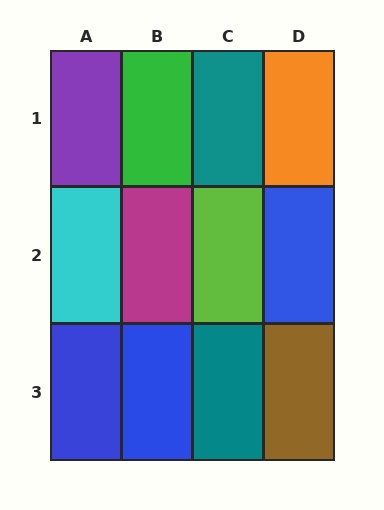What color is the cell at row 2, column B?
Magenta.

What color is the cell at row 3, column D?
Brown.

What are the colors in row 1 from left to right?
Purple, green, teal, orange.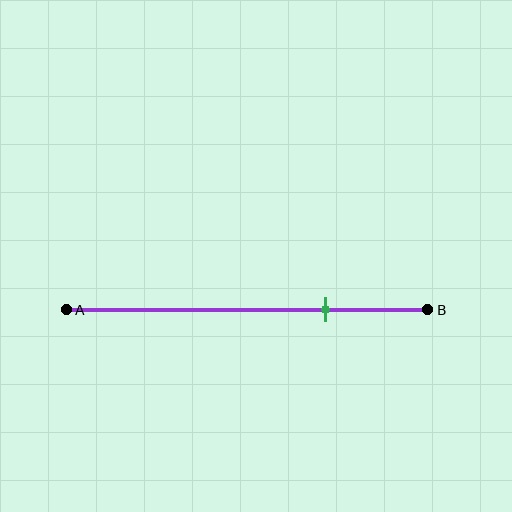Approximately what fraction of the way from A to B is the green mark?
The green mark is approximately 70% of the way from A to B.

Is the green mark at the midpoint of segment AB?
No, the mark is at about 70% from A, not at the 50% midpoint.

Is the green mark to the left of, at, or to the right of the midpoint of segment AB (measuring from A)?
The green mark is to the right of the midpoint of segment AB.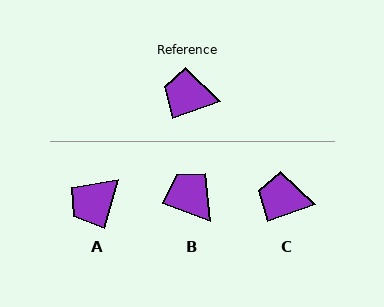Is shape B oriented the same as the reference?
No, it is off by about 40 degrees.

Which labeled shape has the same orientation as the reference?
C.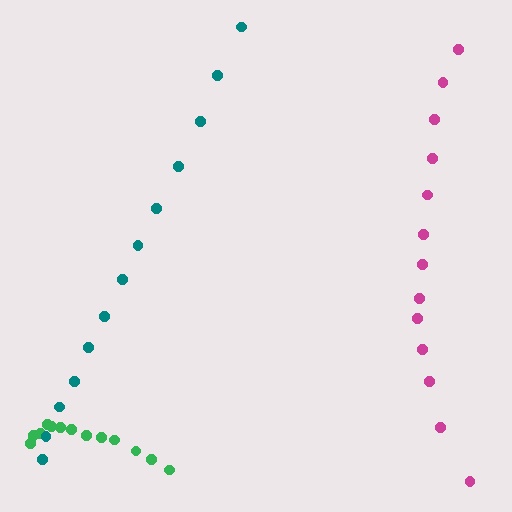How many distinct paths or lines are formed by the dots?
There are 3 distinct paths.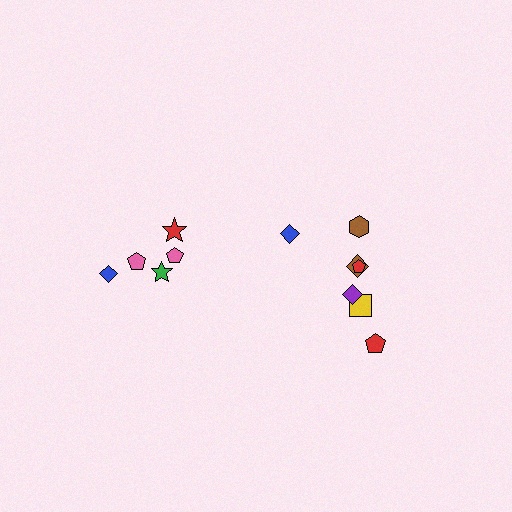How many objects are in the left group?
There are 5 objects.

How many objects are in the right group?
There are 7 objects.